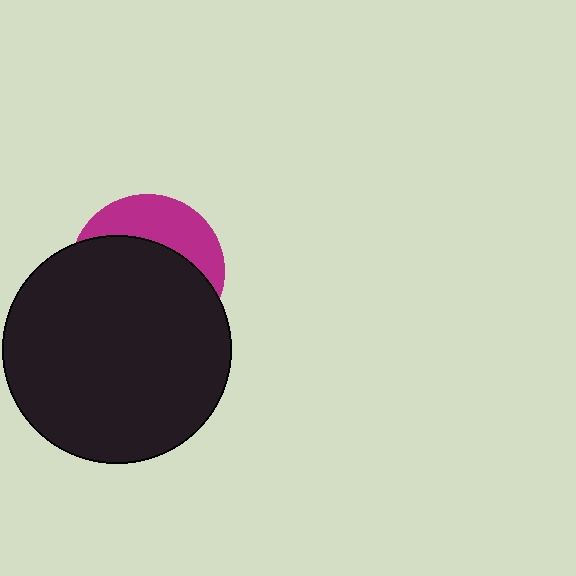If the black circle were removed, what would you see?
You would see the complete magenta circle.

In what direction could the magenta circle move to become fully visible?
The magenta circle could move up. That would shift it out from behind the black circle entirely.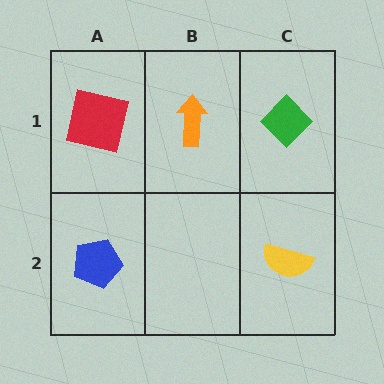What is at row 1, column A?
A red square.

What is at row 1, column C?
A green diamond.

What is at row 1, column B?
An orange arrow.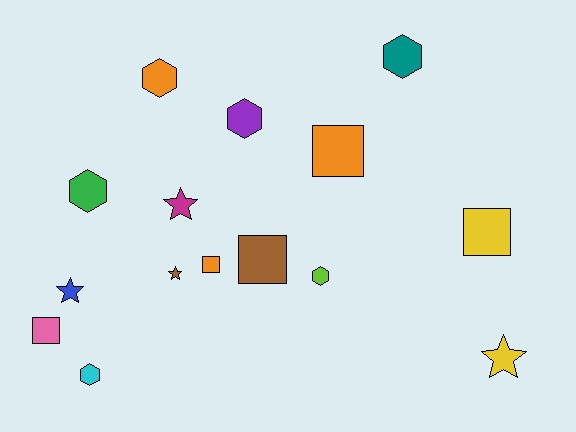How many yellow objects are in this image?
There are 2 yellow objects.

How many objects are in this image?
There are 15 objects.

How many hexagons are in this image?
There are 6 hexagons.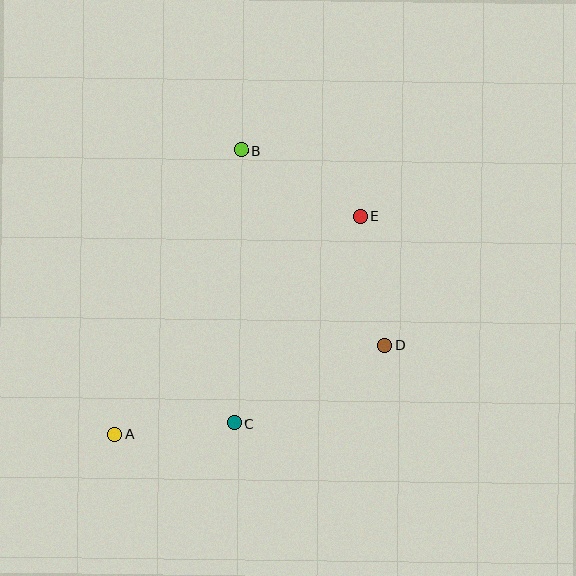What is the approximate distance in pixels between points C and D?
The distance between C and D is approximately 170 pixels.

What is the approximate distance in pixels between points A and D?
The distance between A and D is approximately 284 pixels.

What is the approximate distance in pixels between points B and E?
The distance between B and E is approximately 136 pixels.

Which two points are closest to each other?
Points A and C are closest to each other.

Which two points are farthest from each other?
Points A and E are farthest from each other.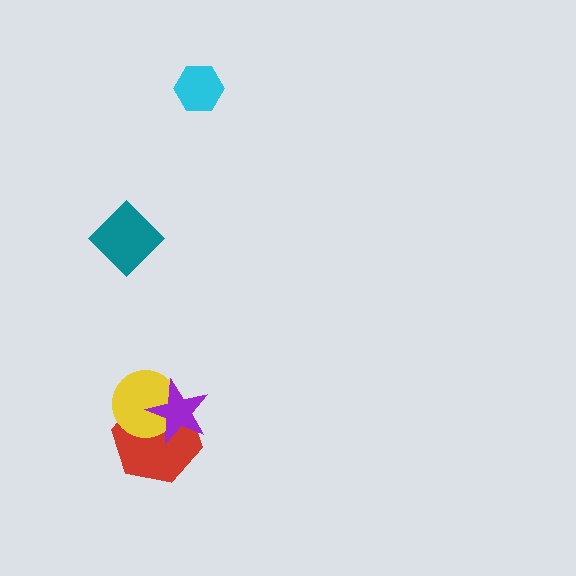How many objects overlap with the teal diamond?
0 objects overlap with the teal diamond.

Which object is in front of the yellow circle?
The purple star is in front of the yellow circle.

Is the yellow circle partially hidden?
Yes, it is partially covered by another shape.